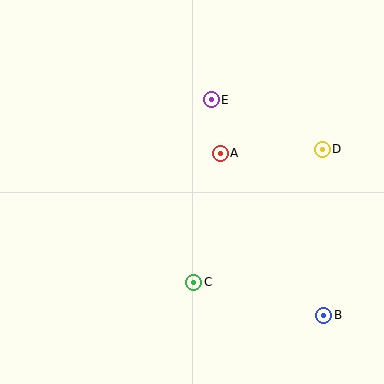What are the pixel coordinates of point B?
Point B is at (324, 315).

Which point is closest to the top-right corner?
Point D is closest to the top-right corner.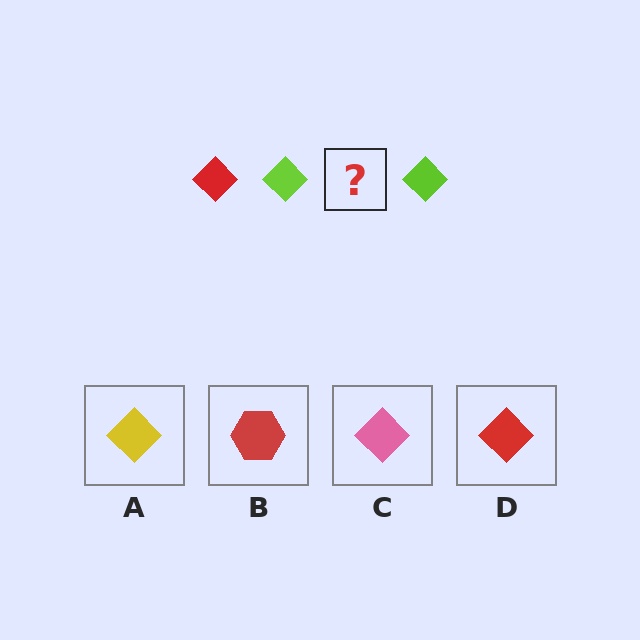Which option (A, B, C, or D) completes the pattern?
D.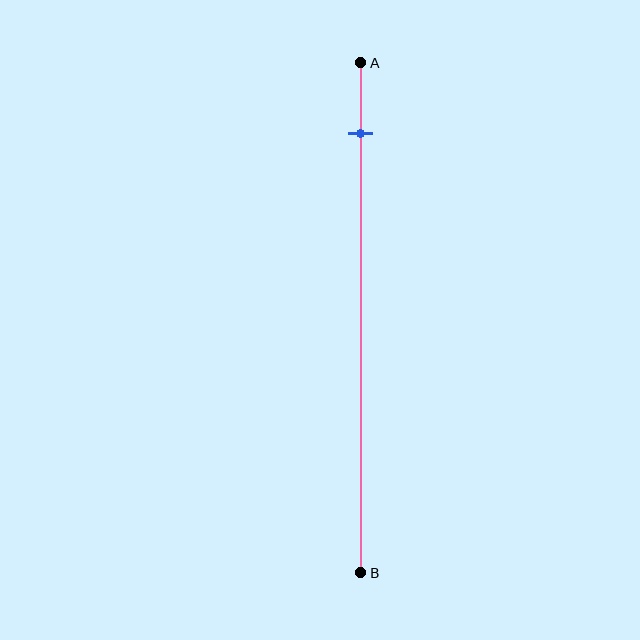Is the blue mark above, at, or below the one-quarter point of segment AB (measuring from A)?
The blue mark is above the one-quarter point of segment AB.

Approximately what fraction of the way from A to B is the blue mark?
The blue mark is approximately 15% of the way from A to B.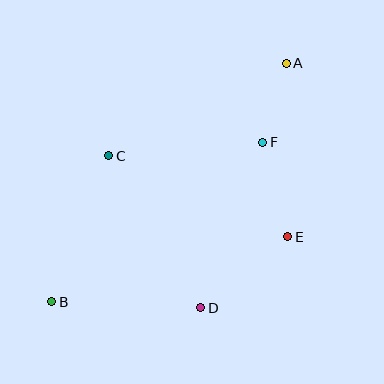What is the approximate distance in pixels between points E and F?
The distance between E and F is approximately 98 pixels.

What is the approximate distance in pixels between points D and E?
The distance between D and E is approximately 112 pixels.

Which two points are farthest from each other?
Points A and B are farthest from each other.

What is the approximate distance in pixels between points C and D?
The distance between C and D is approximately 178 pixels.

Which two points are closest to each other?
Points A and F are closest to each other.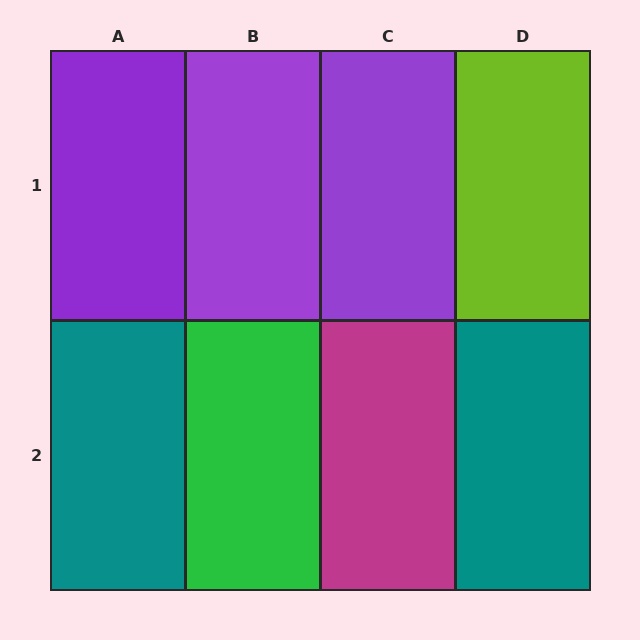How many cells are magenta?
1 cell is magenta.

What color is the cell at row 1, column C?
Purple.